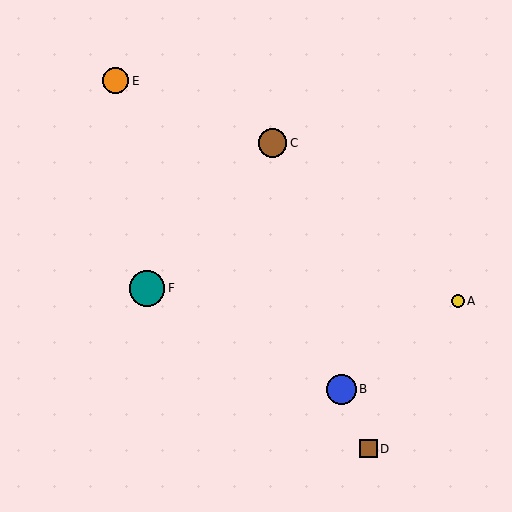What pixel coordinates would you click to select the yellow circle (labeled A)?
Click at (458, 301) to select the yellow circle A.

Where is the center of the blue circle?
The center of the blue circle is at (341, 389).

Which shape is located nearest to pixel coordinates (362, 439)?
The brown square (labeled D) at (368, 449) is nearest to that location.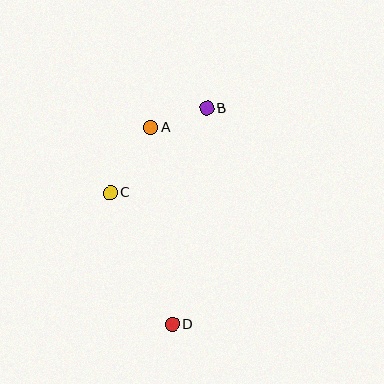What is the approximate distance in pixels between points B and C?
The distance between B and C is approximately 128 pixels.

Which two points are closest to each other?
Points A and B are closest to each other.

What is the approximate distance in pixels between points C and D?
The distance between C and D is approximately 145 pixels.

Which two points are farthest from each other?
Points B and D are farthest from each other.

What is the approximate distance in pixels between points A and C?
The distance between A and C is approximately 77 pixels.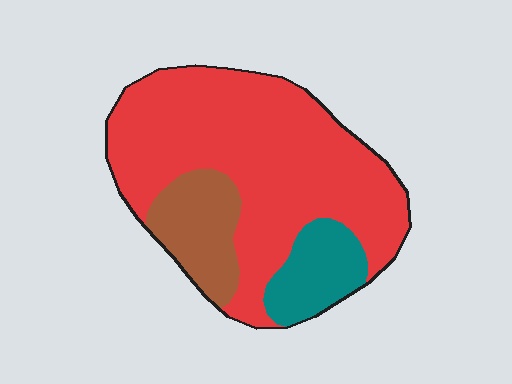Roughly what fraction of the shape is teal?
Teal takes up less than a sixth of the shape.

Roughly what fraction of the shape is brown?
Brown covers around 15% of the shape.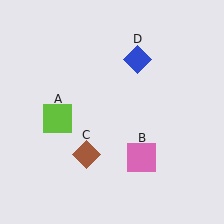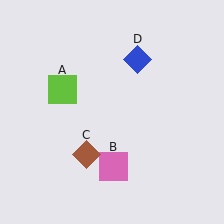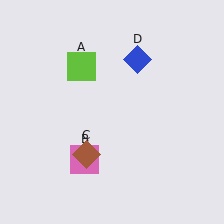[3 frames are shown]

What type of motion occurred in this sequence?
The lime square (object A), pink square (object B) rotated clockwise around the center of the scene.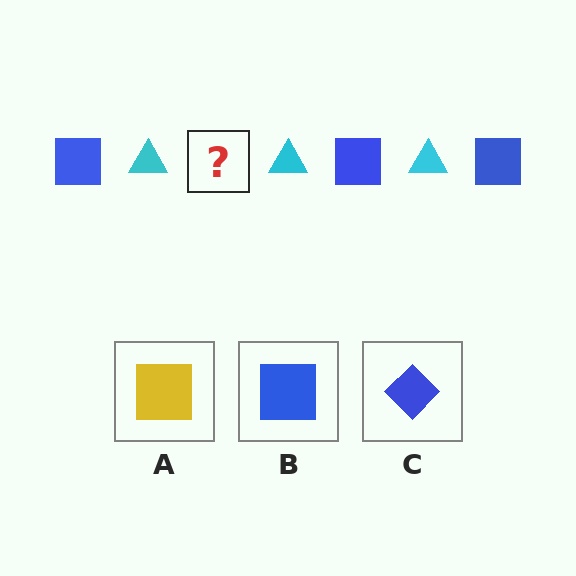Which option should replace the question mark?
Option B.